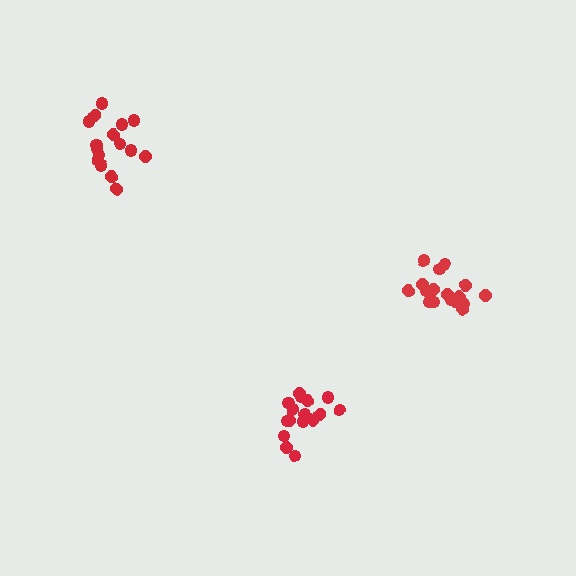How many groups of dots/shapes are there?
There are 3 groups.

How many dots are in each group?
Group 1: 18 dots, Group 2: 16 dots, Group 3: 16 dots (50 total).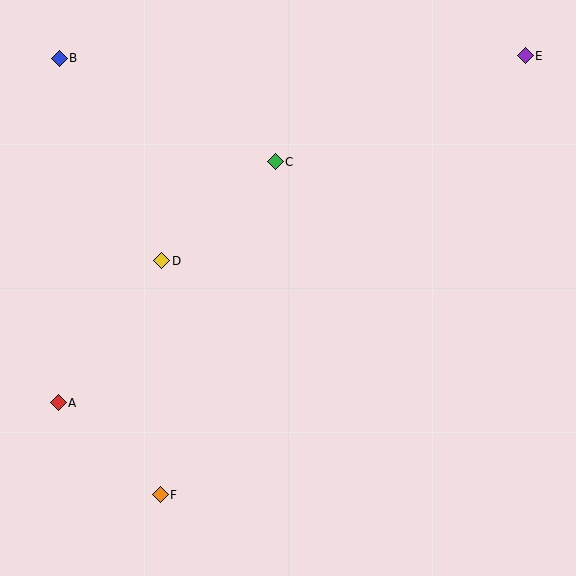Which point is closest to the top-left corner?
Point B is closest to the top-left corner.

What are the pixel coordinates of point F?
Point F is at (160, 495).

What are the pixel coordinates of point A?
Point A is at (58, 403).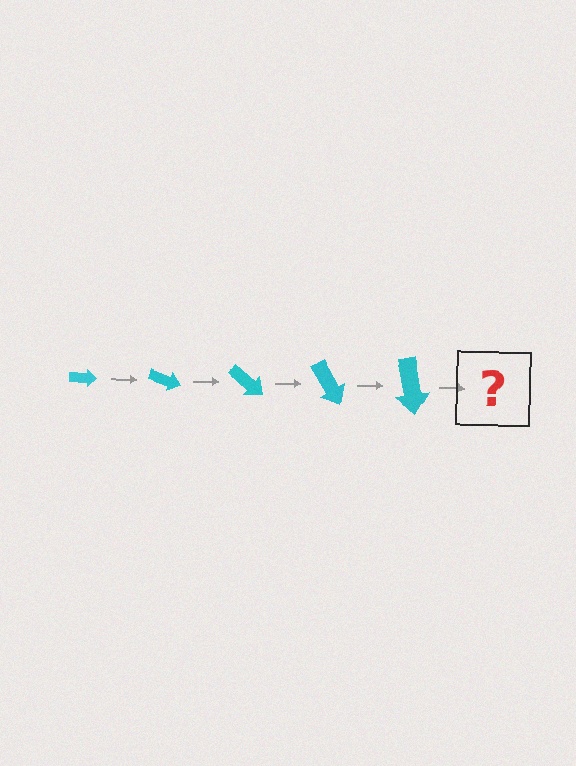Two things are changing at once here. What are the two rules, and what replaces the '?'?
The two rules are that the arrow grows larger each step and it rotates 20 degrees each step. The '?' should be an arrow, larger than the previous one and rotated 100 degrees from the start.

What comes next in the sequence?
The next element should be an arrow, larger than the previous one and rotated 100 degrees from the start.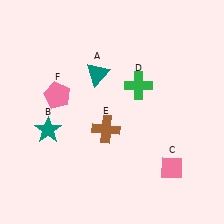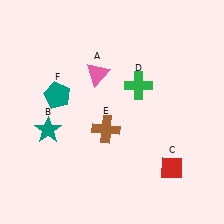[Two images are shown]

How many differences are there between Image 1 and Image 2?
There are 3 differences between the two images.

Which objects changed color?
A changed from teal to pink. C changed from pink to red. F changed from pink to teal.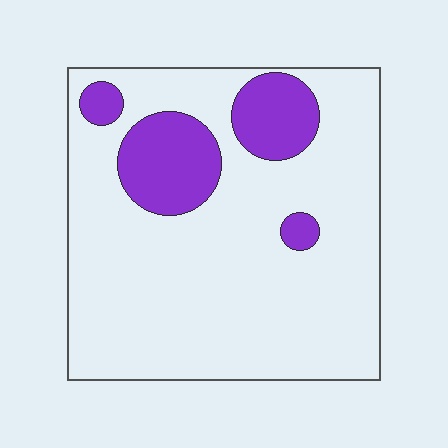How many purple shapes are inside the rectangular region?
4.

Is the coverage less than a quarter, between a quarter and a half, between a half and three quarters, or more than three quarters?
Less than a quarter.